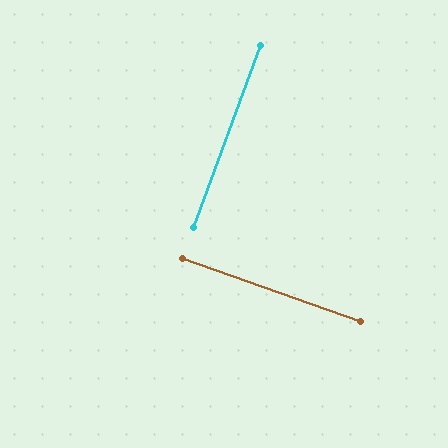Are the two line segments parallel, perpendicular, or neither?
Perpendicular — they meet at approximately 89°.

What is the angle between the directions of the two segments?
Approximately 89 degrees.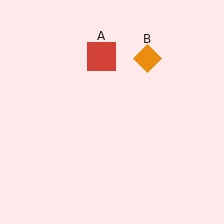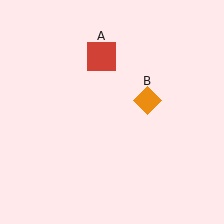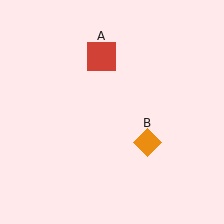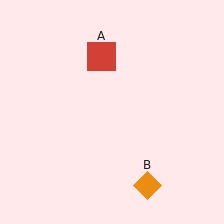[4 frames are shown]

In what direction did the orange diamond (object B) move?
The orange diamond (object B) moved down.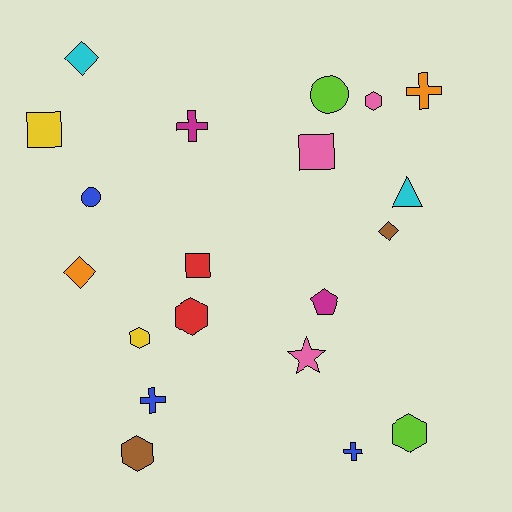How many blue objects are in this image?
There are 3 blue objects.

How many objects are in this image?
There are 20 objects.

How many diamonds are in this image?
There are 3 diamonds.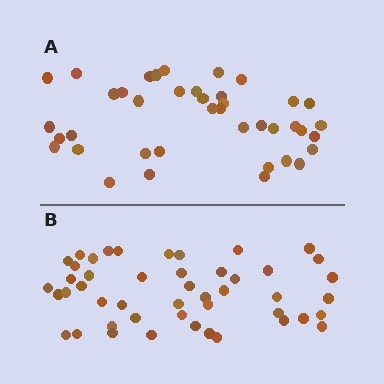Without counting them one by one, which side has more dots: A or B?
Region B (the bottom region) has more dots.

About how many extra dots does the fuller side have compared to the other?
Region B has roughly 8 or so more dots than region A.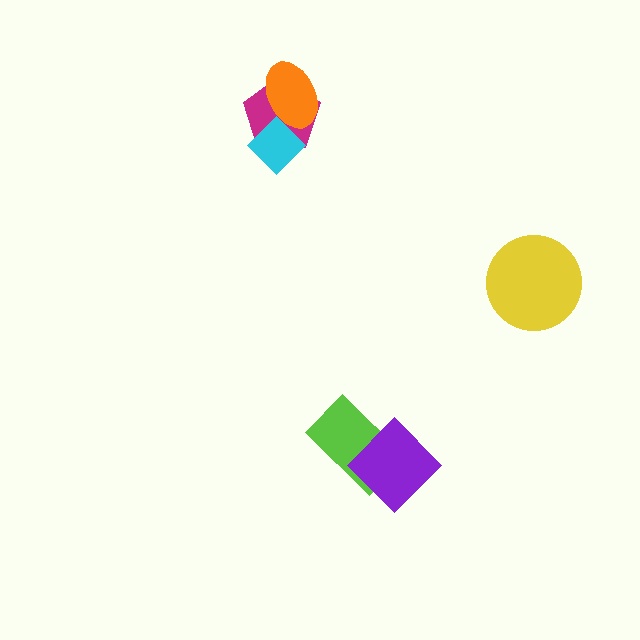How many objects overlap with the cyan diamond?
2 objects overlap with the cyan diamond.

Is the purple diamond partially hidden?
No, no other shape covers it.